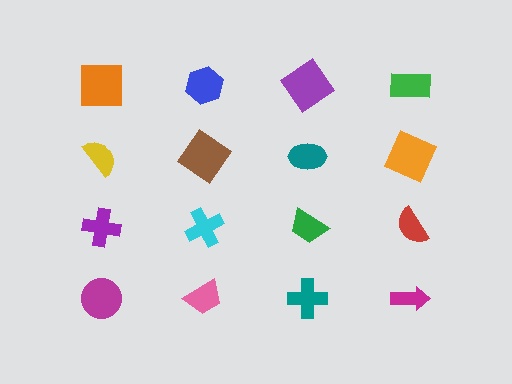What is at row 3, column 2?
A cyan cross.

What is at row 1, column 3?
A purple diamond.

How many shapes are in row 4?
4 shapes.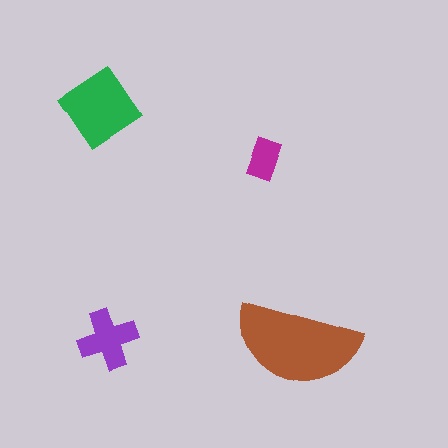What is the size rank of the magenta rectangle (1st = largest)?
4th.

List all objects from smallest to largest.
The magenta rectangle, the purple cross, the green diamond, the brown semicircle.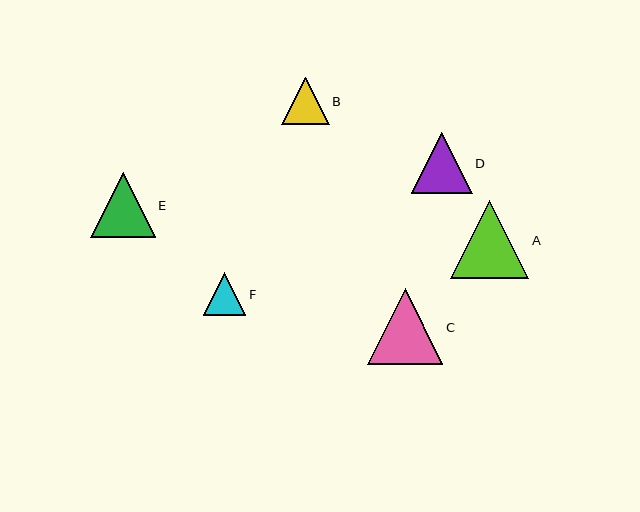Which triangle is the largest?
Triangle A is the largest with a size of approximately 78 pixels.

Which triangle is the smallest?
Triangle F is the smallest with a size of approximately 43 pixels.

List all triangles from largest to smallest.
From largest to smallest: A, C, E, D, B, F.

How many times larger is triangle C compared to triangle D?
Triangle C is approximately 1.2 times the size of triangle D.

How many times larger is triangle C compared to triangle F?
Triangle C is approximately 1.8 times the size of triangle F.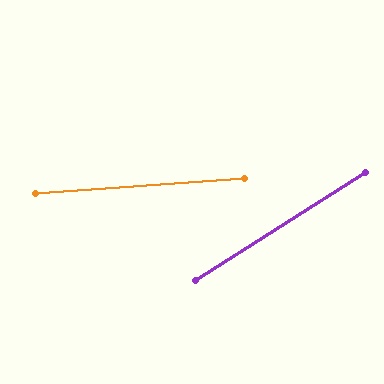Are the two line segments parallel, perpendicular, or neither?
Neither parallel nor perpendicular — they differ by about 28°.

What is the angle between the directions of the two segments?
Approximately 28 degrees.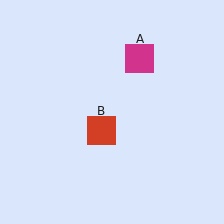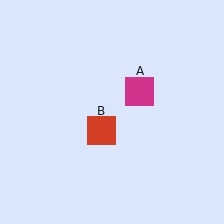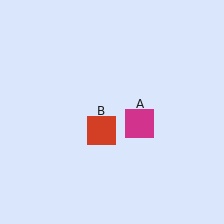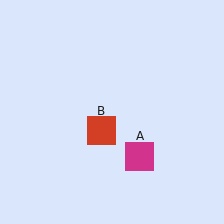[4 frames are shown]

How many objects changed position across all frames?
1 object changed position: magenta square (object A).